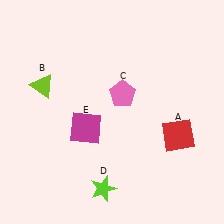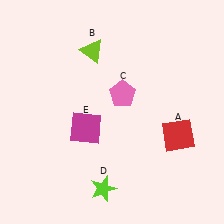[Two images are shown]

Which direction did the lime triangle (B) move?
The lime triangle (B) moved right.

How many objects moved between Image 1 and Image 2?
1 object moved between the two images.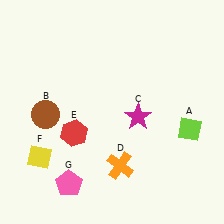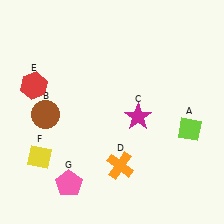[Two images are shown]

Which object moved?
The red hexagon (E) moved up.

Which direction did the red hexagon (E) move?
The red hexagon (E) moved up.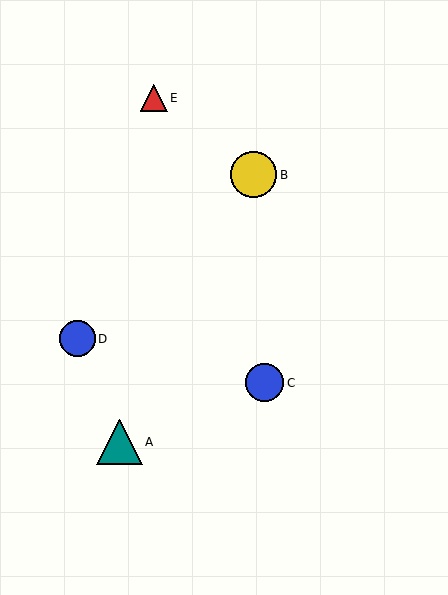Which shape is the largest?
The yellow circle (labeled B) is the largest.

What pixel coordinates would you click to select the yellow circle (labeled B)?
Click at (254, 175) to select the yellow circle B.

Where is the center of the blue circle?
The center of the blue circle is at (77, 339).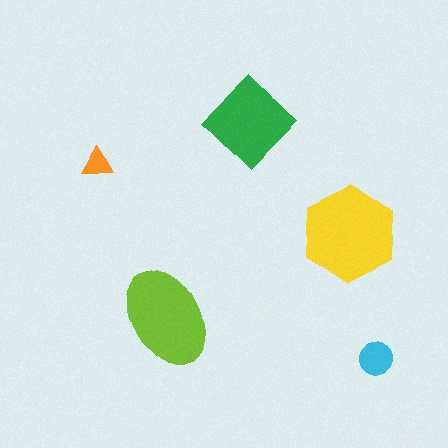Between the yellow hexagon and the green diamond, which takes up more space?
The yellow hexagon.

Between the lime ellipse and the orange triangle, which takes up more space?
The lime ellipse.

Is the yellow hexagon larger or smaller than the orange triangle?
Larger.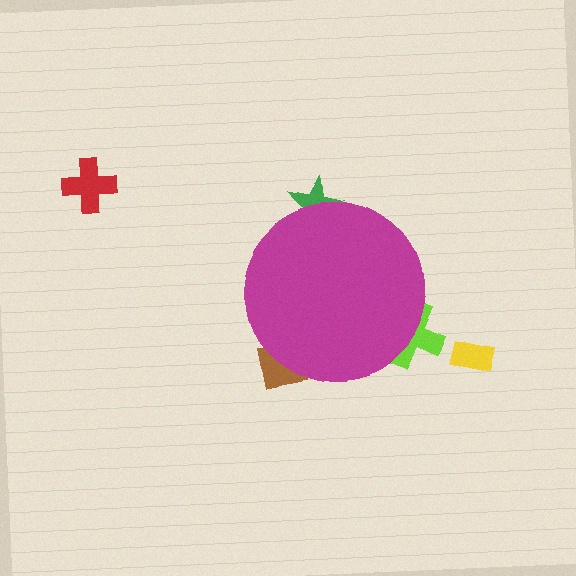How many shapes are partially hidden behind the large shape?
3 shapes are partially hidden.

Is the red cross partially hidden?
No, the red cross is fully visible.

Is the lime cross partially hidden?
Yes, the lime cross is partially hidden behind the magenta circle.